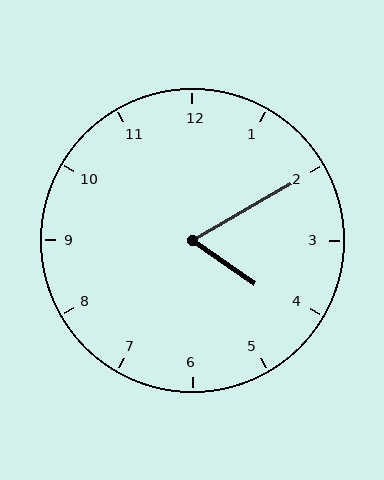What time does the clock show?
4:10.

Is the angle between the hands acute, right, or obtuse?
It is acute.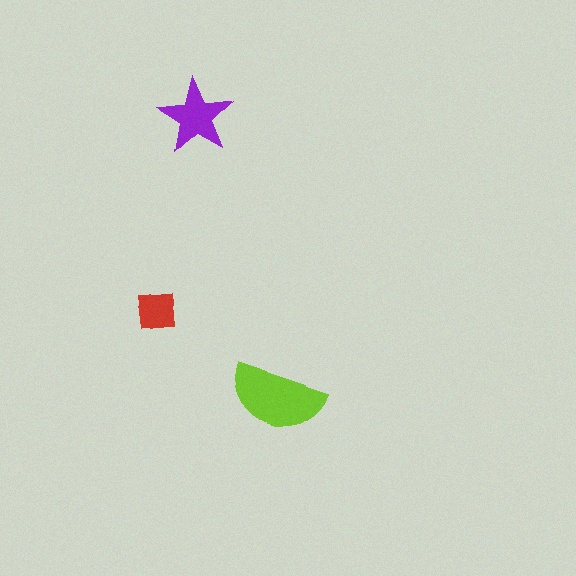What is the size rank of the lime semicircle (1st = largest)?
1st.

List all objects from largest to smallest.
The lime semicircle, the purple star, the red square.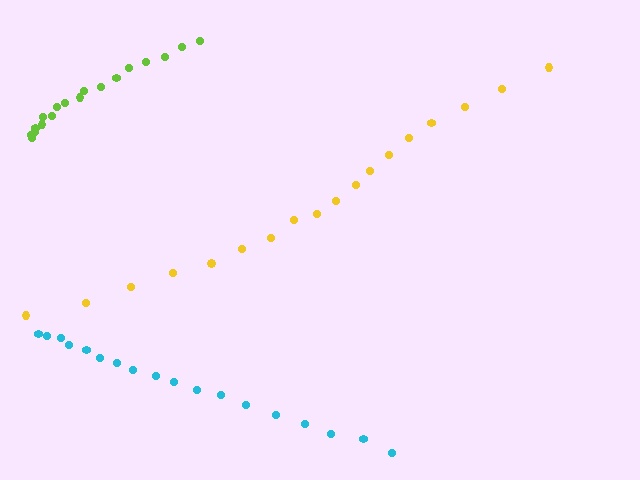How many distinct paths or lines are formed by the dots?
There are 3 distinct paths.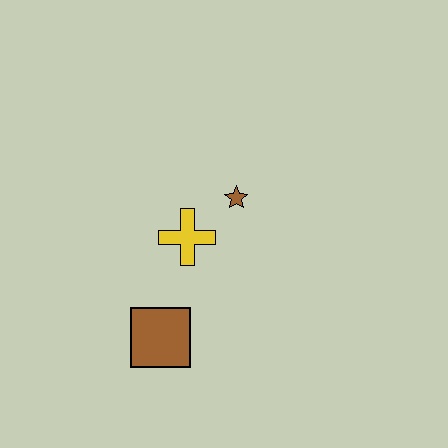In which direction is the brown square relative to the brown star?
The brown square is below the brown star.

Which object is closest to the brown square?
The yellow cross is closest to the brown square.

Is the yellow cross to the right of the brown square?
Yes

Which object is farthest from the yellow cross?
The brown square is farthest from the yellow cross.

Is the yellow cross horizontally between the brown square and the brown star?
Yes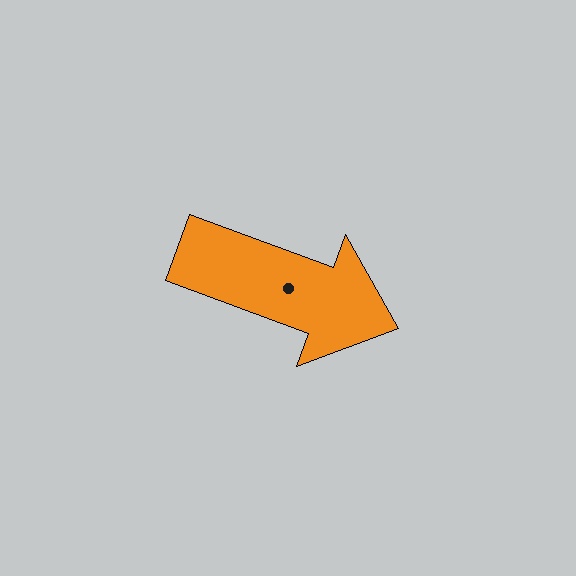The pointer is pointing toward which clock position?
Roughly 4 o'clock.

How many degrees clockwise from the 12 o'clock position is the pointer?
Approximately 110 degrees.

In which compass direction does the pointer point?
East.